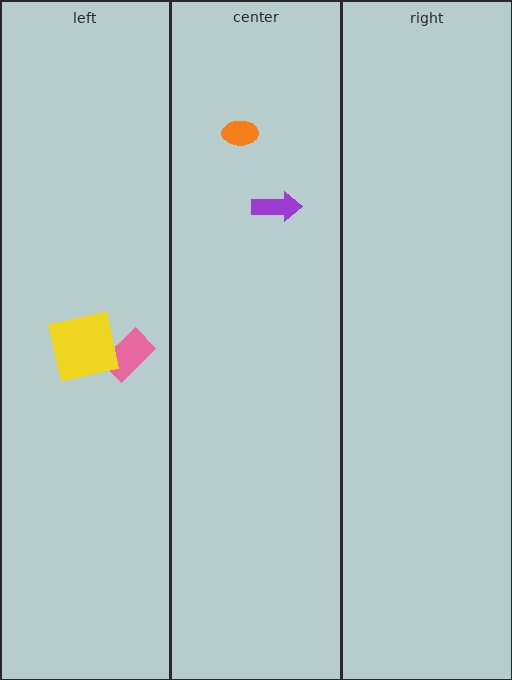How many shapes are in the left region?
2.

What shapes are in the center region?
The purple arrow, the orange ellipse.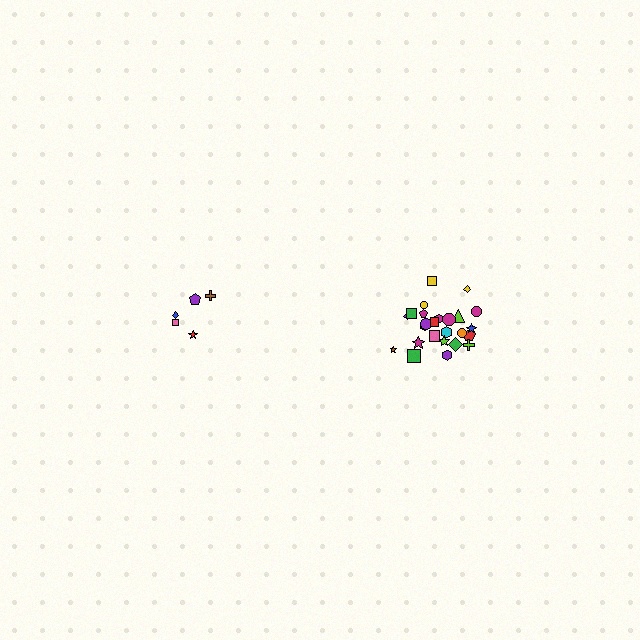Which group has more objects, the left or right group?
The right group.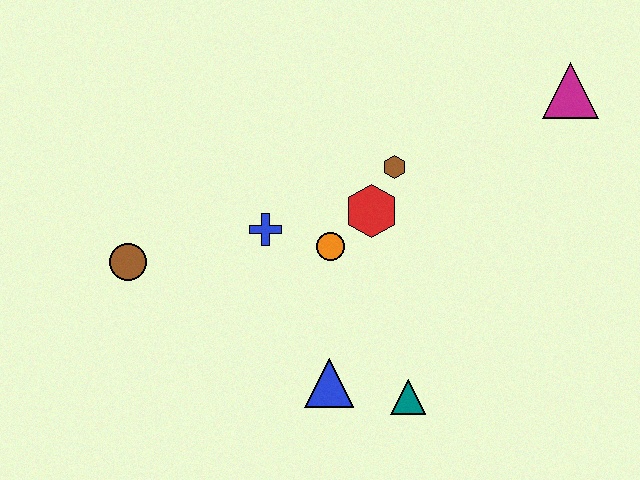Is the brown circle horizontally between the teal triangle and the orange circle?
No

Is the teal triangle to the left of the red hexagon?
No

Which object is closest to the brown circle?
The blue cross is closest to the brown circle.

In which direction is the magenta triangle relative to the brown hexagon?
The magenta triangle is to the right of the brown hexagon.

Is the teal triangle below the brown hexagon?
Yes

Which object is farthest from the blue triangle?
The magenta triangle is farthest from the blue triangle.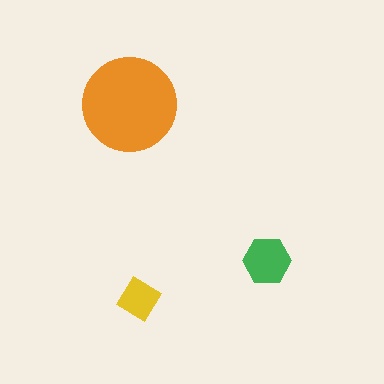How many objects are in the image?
There are 3 objects in the image.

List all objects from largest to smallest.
The orange circle, the green hexagon, the yellow diamond.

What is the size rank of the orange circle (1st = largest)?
1st.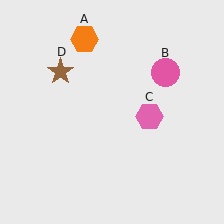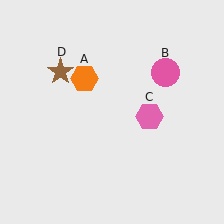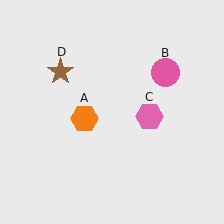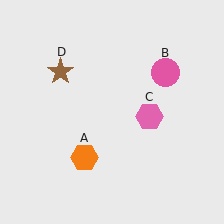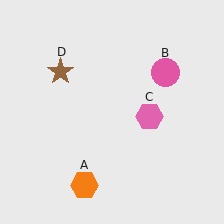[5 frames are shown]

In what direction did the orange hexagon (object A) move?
The orange hexagon (object A) moved down.